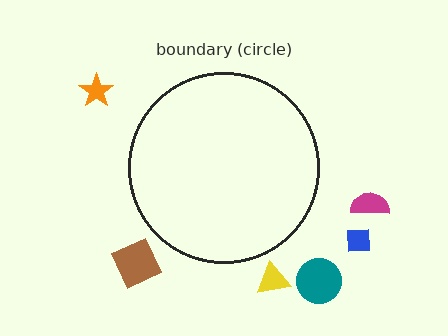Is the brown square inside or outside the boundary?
Outside.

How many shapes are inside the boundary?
0 inside, 6 outside.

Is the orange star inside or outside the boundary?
Outside.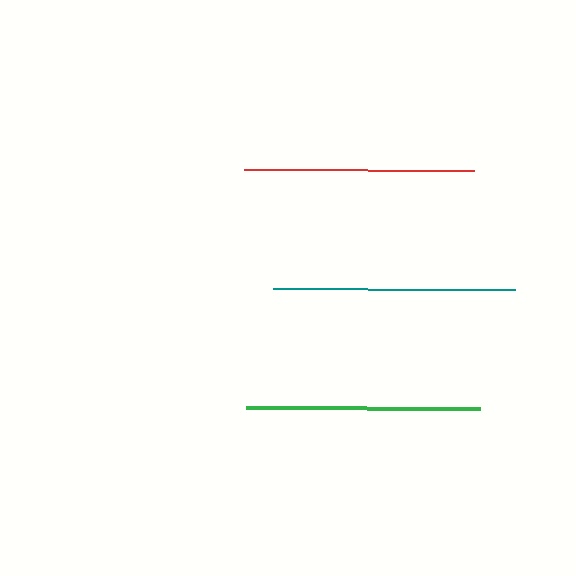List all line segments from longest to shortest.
From longest to shortest: teal, green, red.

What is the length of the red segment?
The red segment is approximately 230 pixels long.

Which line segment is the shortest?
The red line is the shortest at approximately 230 pixels.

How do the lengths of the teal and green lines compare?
The teal and green lines are approximately the same length.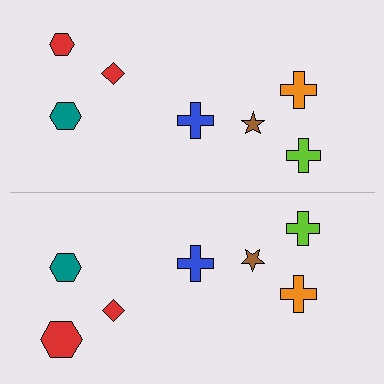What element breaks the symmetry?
The red hexagon on the bottom side has a different size than its mirror counterpart.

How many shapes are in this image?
There are 14 shapes in this image.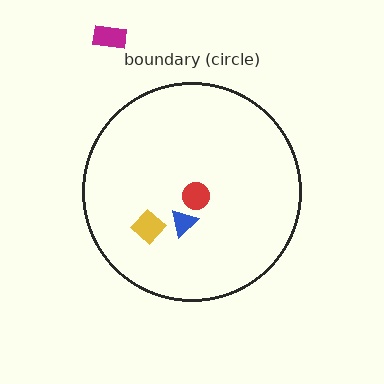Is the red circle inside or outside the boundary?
Inside.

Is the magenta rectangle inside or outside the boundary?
Outside.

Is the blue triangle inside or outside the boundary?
Inside.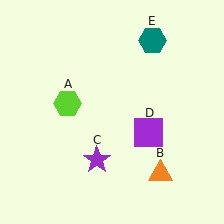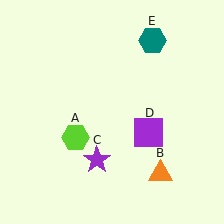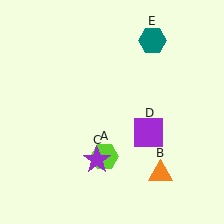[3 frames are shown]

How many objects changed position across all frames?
1 object changed position: lime hexagon (object A).